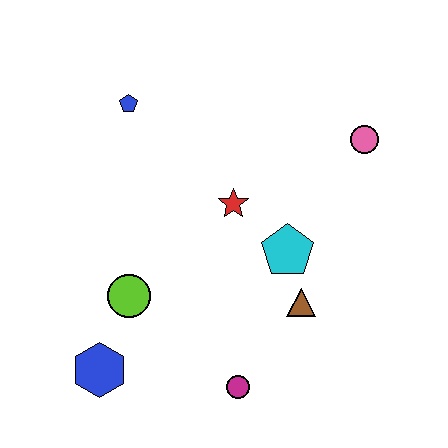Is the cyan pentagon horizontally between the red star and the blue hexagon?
No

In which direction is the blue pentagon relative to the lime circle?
The blue pentagon is above the lime circle.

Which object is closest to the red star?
The cyan pentagon is closest to the red star.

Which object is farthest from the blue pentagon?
The magenta circle is farthest from the blue pentagon.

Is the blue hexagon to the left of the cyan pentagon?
Yes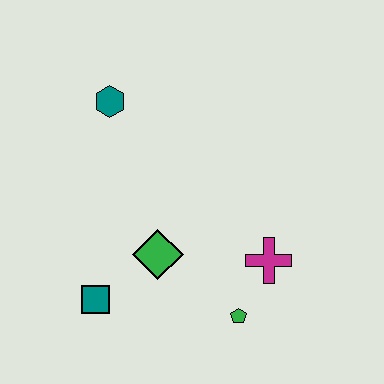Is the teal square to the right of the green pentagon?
No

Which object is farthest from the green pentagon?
The teal hexagon is farthest from the green pentagon.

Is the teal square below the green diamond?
Yes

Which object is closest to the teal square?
The green diamond is closest to the teal square.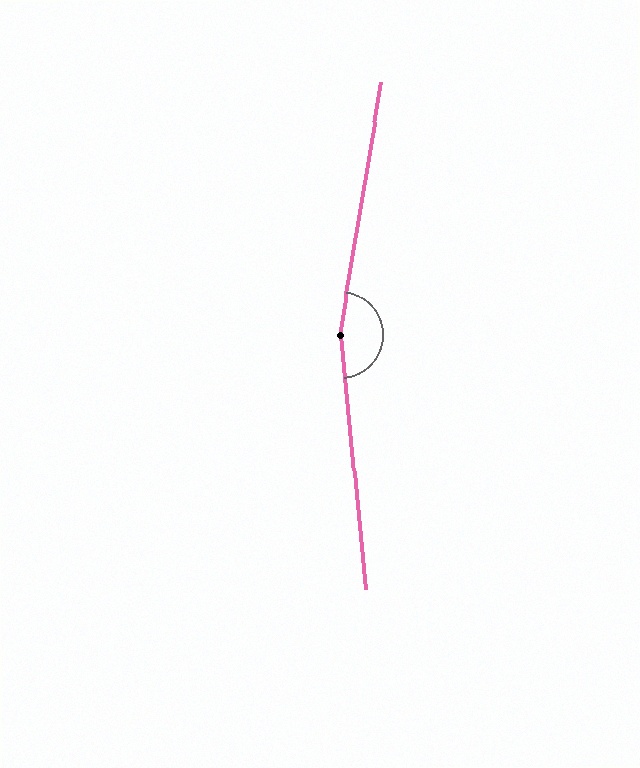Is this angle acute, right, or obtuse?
It is obtuse.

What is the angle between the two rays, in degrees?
Approximately 165 degrees.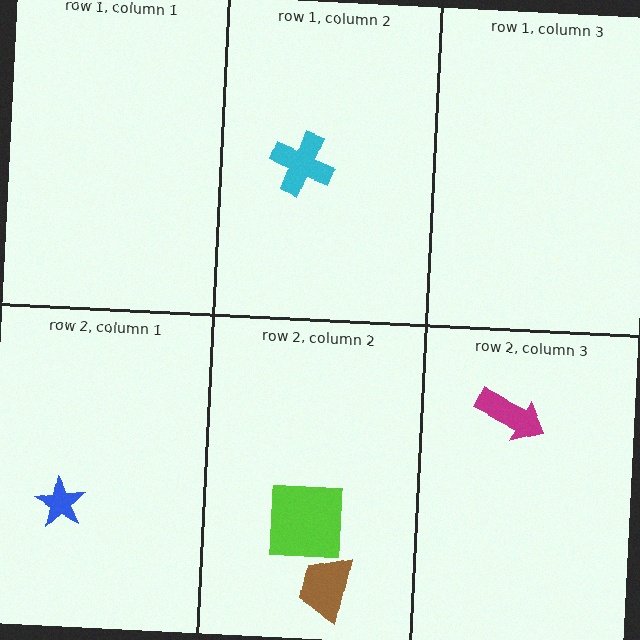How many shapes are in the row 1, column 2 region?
1.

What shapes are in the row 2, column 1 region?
The blue star.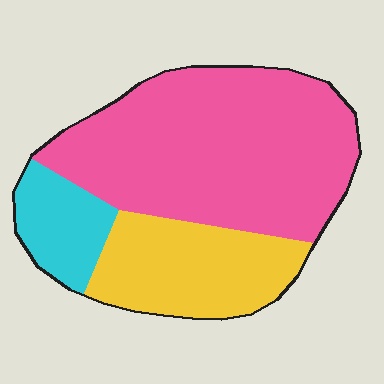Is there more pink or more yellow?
Pink.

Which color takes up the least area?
Cyan, at roughly 15%.